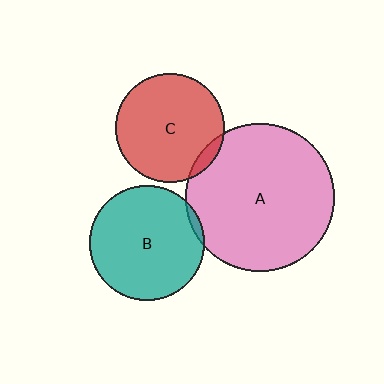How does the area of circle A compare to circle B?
Approximately 1.7 times.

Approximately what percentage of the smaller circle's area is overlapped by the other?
Approximately 5%.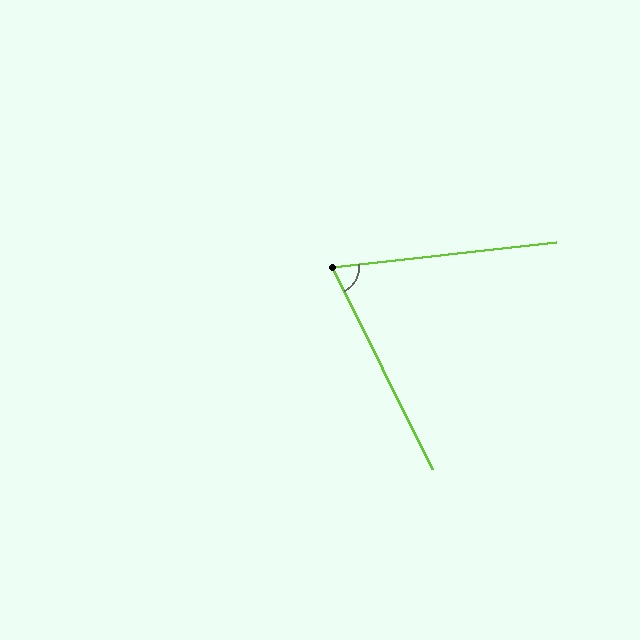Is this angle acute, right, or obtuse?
It is acute.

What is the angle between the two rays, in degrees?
Approximately 70 degrees.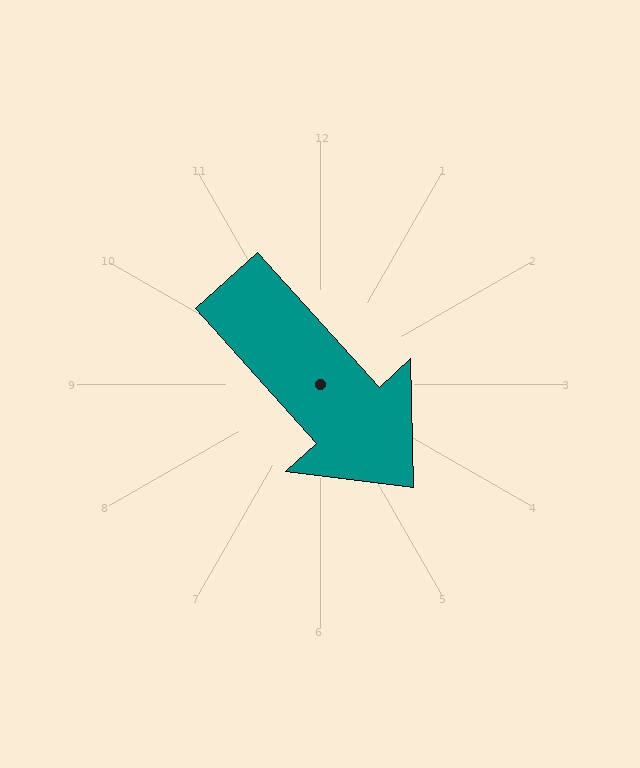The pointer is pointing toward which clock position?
Roughly 5 o'clock.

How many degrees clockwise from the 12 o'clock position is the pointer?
Approximately 138 degrees.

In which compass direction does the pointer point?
Southeast.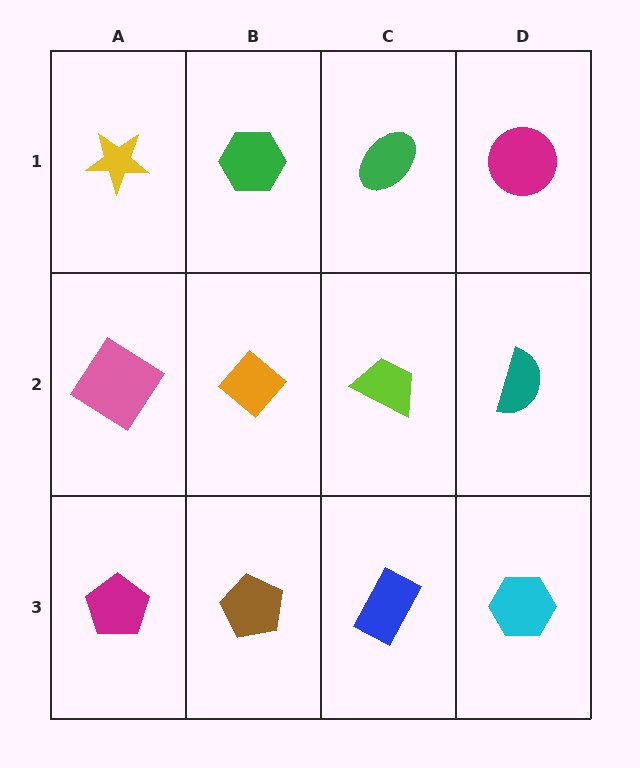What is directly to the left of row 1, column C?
A green hexagon.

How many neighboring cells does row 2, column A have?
3.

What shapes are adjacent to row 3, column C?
A lime trapezoid (row 2, column C), a brown pentagon (row 3, column B), a cyan hexagon (row 3, column D).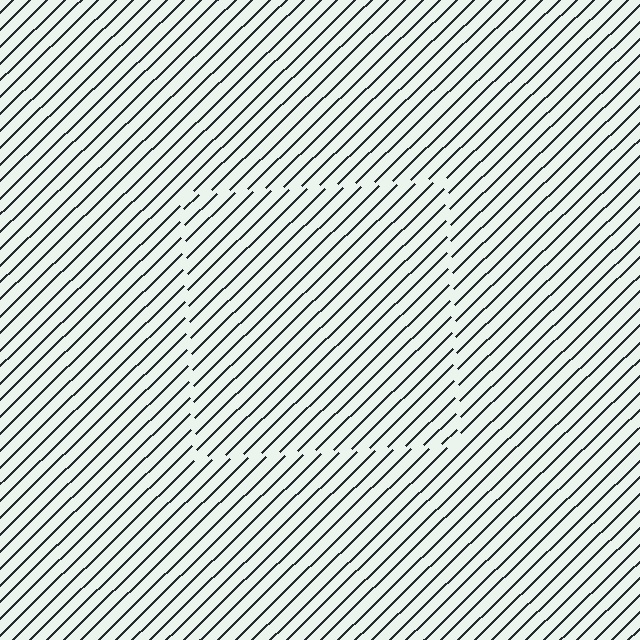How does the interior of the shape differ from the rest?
The interior of the shape contains the same grating, shifted by half a period — the contour is defined by the phase discontinuity where line-ends from the inner and outer gratings abut.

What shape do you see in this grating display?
An illusory square. The interior of the shape contains the same grating, shifted by half a period — the contour is defined by the phase discontinuity where line-ends from the inner and outer gratings abut.